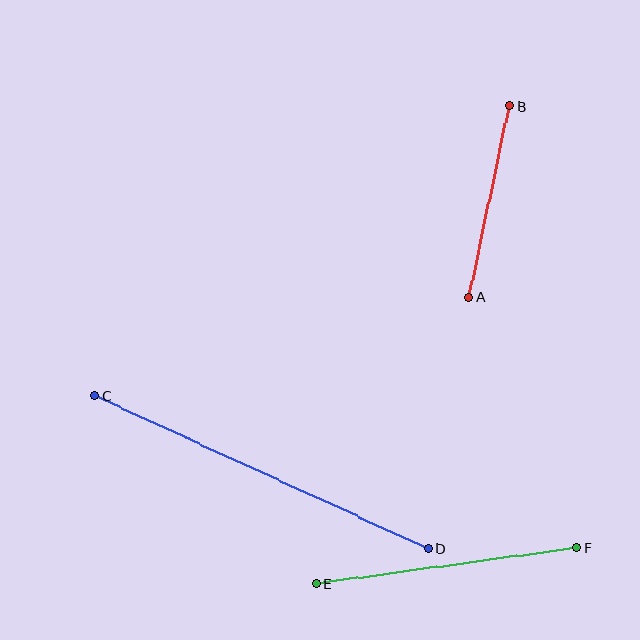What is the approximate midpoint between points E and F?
The midpoint is at approximately (446, 566) pixels.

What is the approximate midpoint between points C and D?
The midpoint is at approximately (262, 472) pixels.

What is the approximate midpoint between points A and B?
The midpoint is at approximately (489, 202) pixels.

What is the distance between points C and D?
The distance is approximately 367 pixels.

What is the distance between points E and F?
The distance is approximately 263 pixels.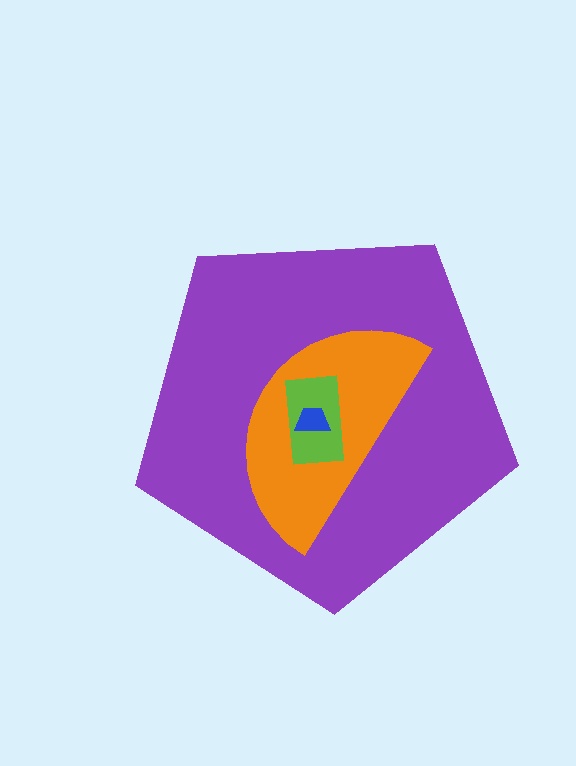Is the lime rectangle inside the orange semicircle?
Yes.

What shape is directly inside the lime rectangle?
The blue trapezoid.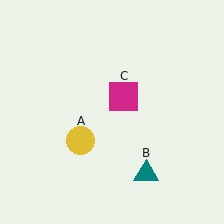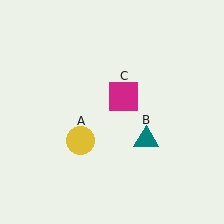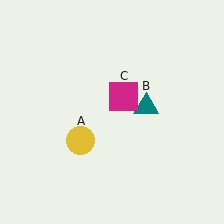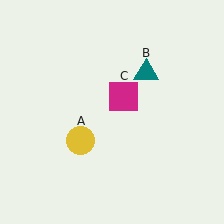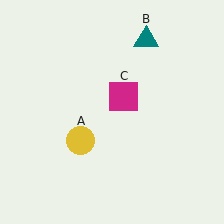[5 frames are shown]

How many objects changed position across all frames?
1 object changed position: teal triangle (object B).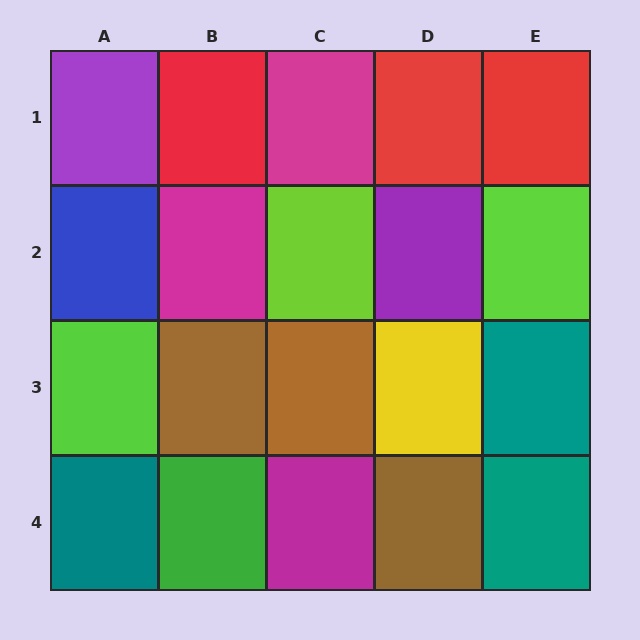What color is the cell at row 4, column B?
Green.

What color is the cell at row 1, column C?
Magenta.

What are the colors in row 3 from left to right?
Lime, brown, brown, yellow, teal.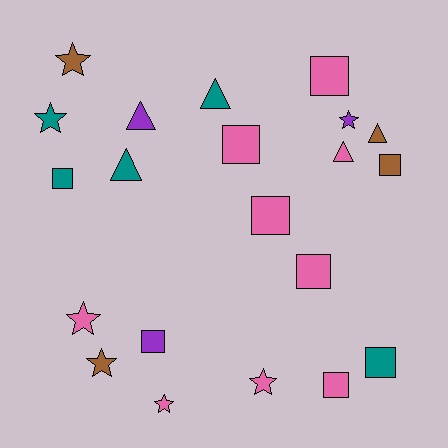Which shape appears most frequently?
Square, with 9 objects.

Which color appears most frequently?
Pink, with 9 objects.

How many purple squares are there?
There is 1 purple square.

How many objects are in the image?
There are 21 objects.